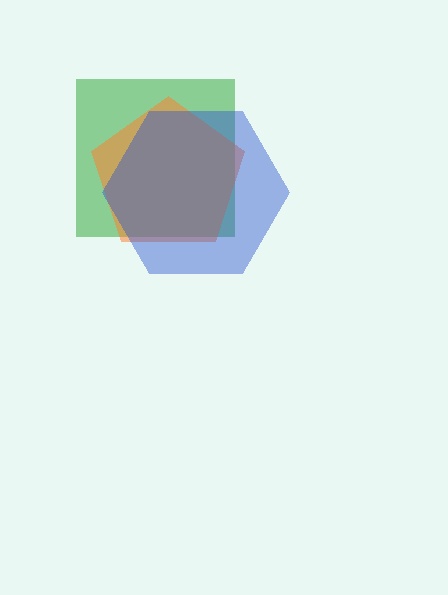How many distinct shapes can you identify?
There are 3 distinct shapes: a green square, an orange pentagon, a blue hexagon.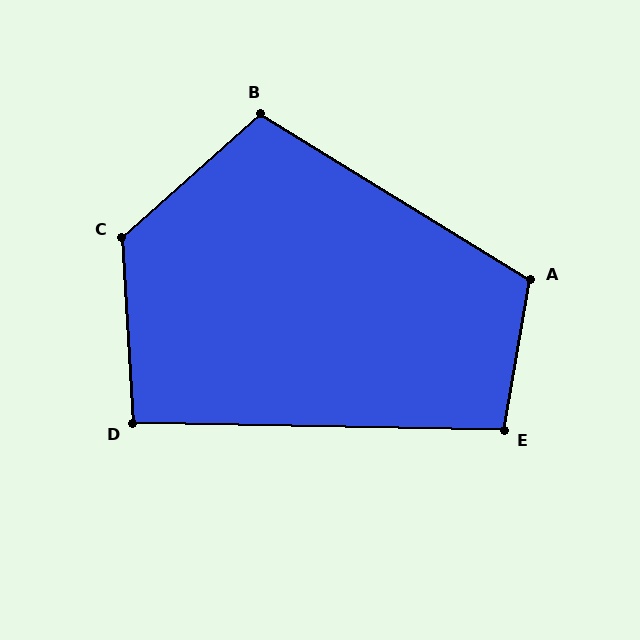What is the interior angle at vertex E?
Approximately 99 degrees (obtuse).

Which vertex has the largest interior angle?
C, at approximately 129 degrees.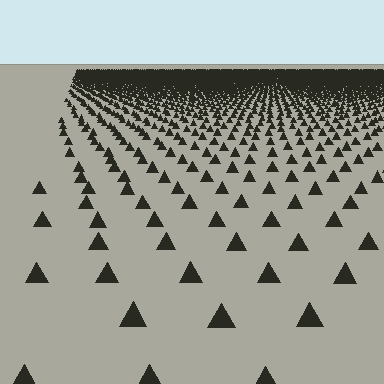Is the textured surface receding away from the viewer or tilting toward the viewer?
The surface is receding away from the viewer. Texture elements get smaller and denser toward the top.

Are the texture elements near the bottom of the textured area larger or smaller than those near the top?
Larger. Near the bottom, elements are closer to the viewer and appear at a bigger on-screen size.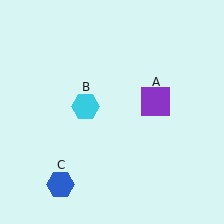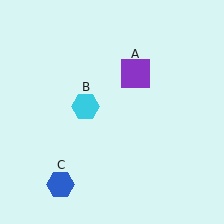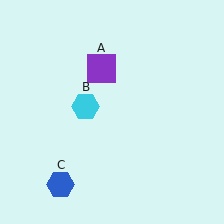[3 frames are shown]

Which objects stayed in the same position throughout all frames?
Cyan hexagon (object B) and blue hexagon (object C) remained stationary.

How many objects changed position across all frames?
1 object changed position: purple square (object A).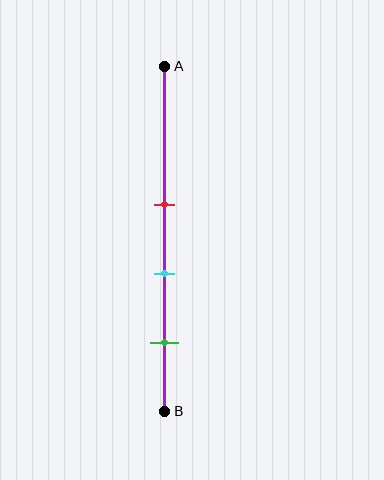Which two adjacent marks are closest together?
The red and cyan marks are the closest adjacent pair.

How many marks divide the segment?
There are 3 marks dividing the segment.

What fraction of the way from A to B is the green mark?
The green mark is approximately 80% (0.8) of the way from A to B.